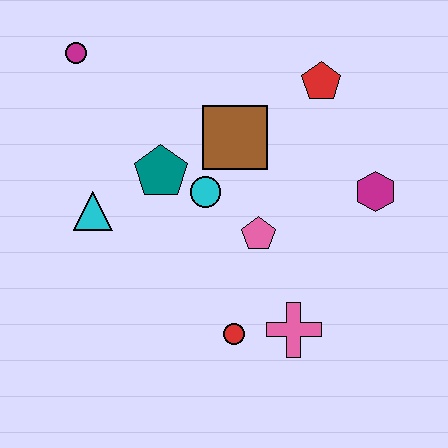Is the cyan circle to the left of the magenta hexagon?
Yes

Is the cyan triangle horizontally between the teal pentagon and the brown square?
No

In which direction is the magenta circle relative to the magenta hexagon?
The magenta circle is to the left of the magenta hexagon.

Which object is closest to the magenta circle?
The teal pentagon is closest to the magenta circle.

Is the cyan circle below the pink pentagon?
No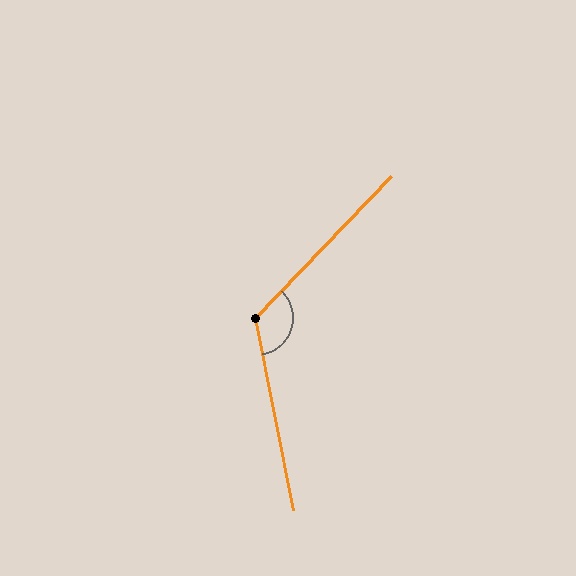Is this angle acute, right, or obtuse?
It is obtuse.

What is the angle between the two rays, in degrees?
Approximately 125 degrees.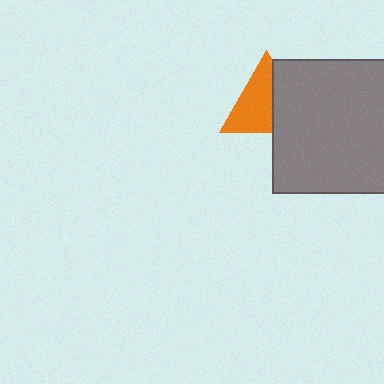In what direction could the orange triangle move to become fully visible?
The orange triangle could move left. That would shift it out from behind the gray rectangle entirely.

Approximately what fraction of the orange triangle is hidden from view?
Roughly 41% of the orange triangle is hidden behind the gray rectangle.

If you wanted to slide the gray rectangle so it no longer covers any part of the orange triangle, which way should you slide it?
Slide it right — that is the most direct way to separate the two shapes.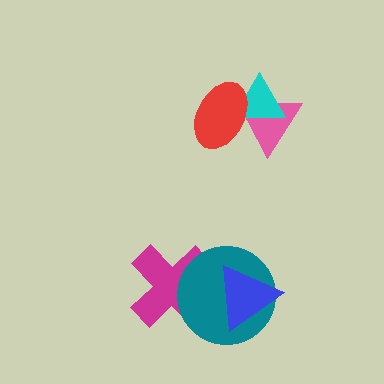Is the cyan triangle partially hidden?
Yes, it is partially covered by another shape.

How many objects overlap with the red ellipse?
2 objects overlap with the red ellipse.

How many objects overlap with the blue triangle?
2 objects overlap with the blue triangle.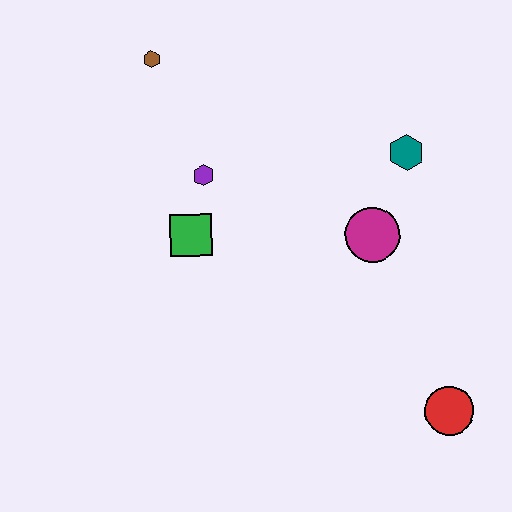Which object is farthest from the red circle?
The brown hexagon is farthest from the red circle.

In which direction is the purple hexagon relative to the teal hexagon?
The purple hexagon is to the left of the teal hexagon.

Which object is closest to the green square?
The purple hexagon is closest to the green square.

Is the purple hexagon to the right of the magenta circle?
No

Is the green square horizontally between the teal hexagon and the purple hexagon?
No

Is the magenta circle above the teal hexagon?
No